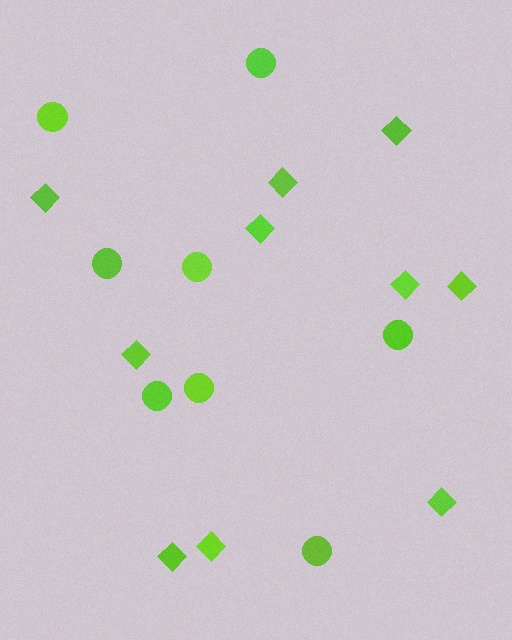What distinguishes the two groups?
There are 2 groups: one group of diamonds (10) and one group of circles (8).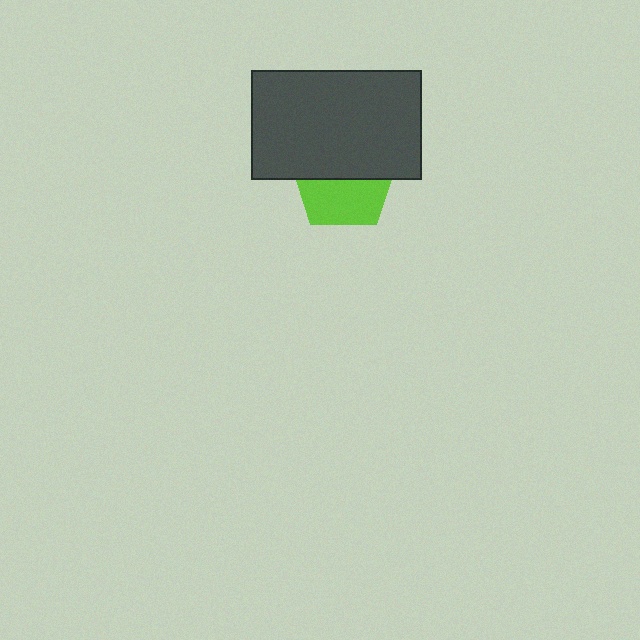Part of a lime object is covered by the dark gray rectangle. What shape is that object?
It is a pentagon.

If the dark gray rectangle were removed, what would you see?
You would see the complete lime pentagon.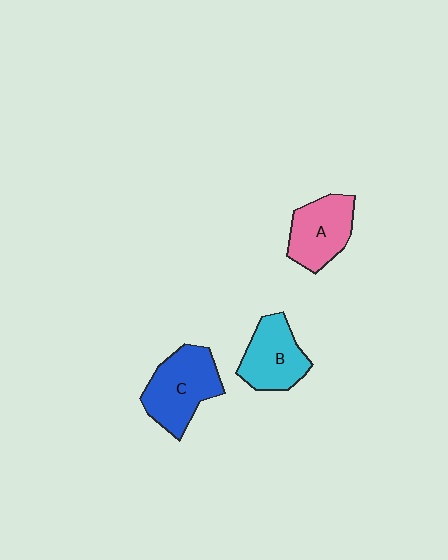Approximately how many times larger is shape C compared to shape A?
Approximately 1.2 times.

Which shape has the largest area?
Shape C (blue).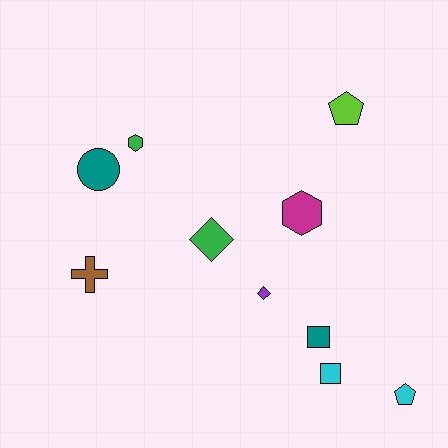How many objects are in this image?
There are 10 objects.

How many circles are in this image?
There is 1 circle.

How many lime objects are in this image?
There is 1 lime object.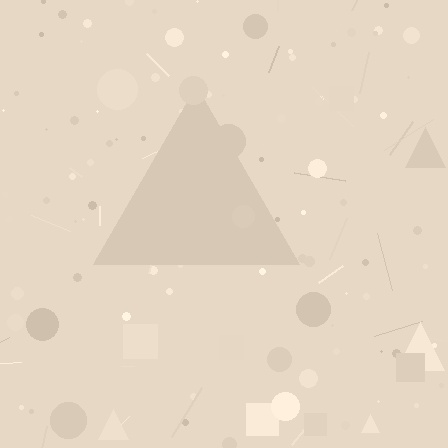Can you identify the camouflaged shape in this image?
The camouflaged shape is a triangle.